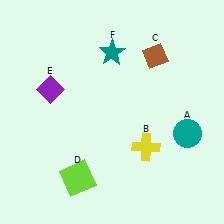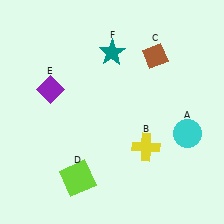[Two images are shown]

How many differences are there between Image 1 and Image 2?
There is 1 difference between the two images.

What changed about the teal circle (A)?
In Image 1, A is teal. In Image 2, it changed to cyan.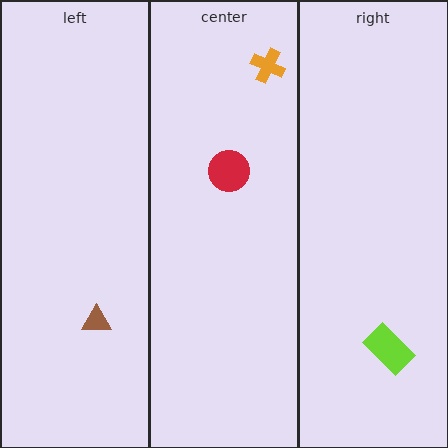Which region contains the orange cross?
The center region.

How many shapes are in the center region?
2.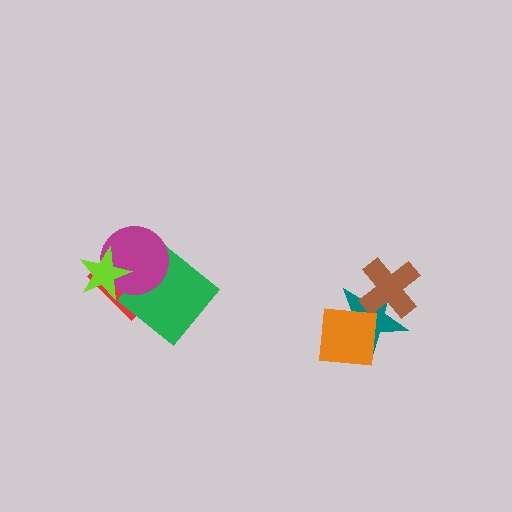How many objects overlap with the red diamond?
3 objects overlap with the red diamond.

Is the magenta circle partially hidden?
Yes, it is partially covered by another shape.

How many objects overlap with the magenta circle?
3 objects overlap with the magenta circle.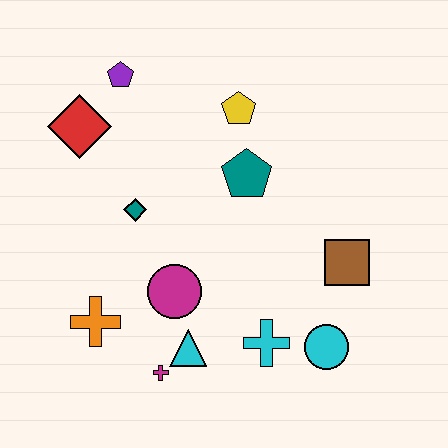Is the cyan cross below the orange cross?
Yes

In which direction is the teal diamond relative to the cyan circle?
The teal diamond is to the left of the cyan circle.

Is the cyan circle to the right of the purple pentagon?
Yes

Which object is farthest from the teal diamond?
The cyan circle is farthest from the teal diamond.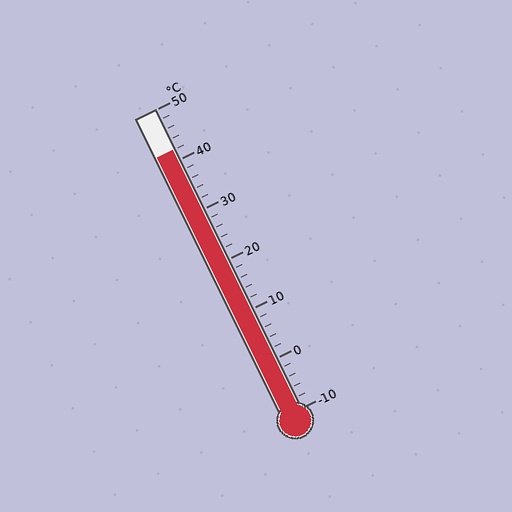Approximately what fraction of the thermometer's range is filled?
The thermometer is filled to approximately 85% of its range.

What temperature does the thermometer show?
The thermometer shows approximately 42°C.